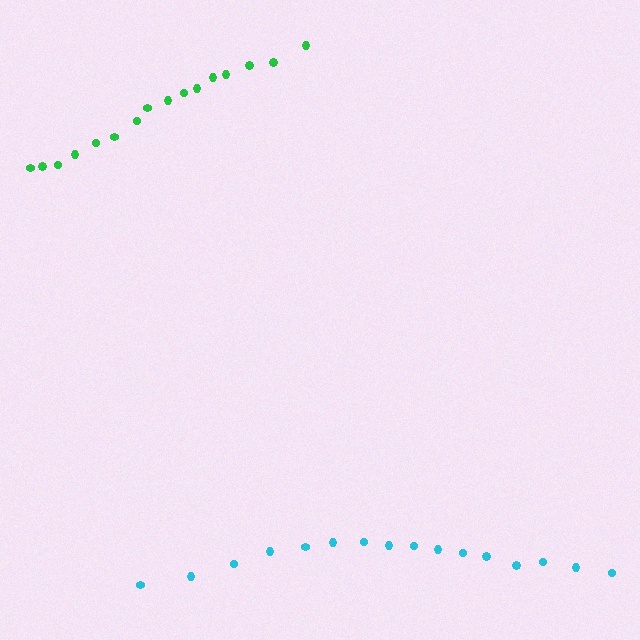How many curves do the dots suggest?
There are 2 distinct paths.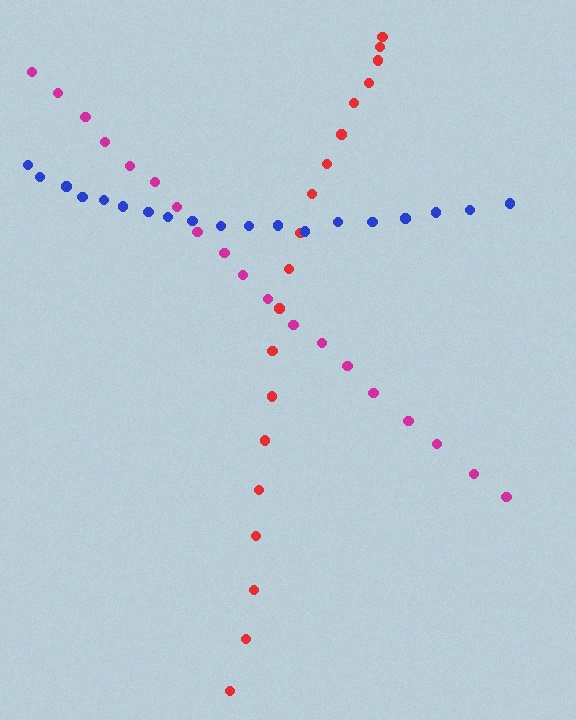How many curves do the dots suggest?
There are 3 distinct paths.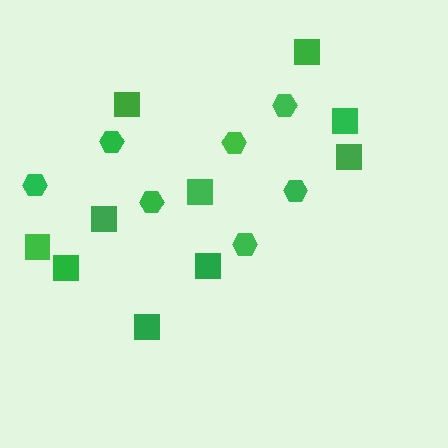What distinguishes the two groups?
There are 2 groups: one group of hexagons (7) and one group of squares (10).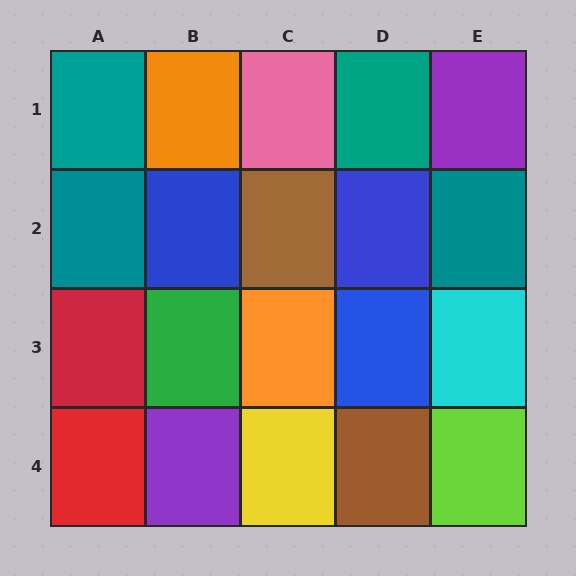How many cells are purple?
2 cells are purple.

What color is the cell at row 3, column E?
Cyan.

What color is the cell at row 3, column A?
Red.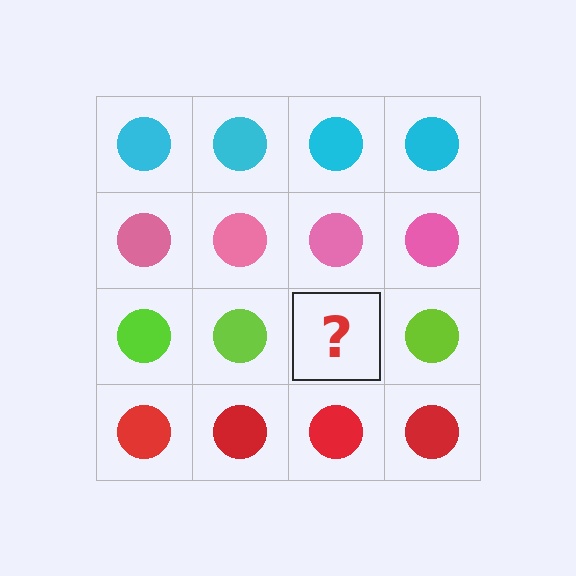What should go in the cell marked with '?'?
The missing cell should contain a lime circle.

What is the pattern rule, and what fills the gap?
The rule is that each row has a consistent color. The gap should be filled with a lime circle.